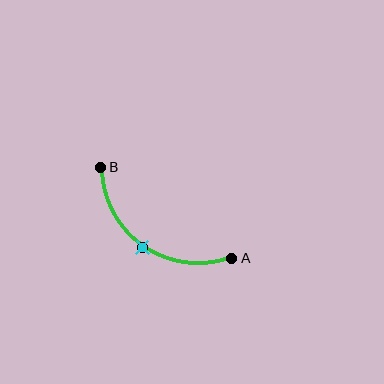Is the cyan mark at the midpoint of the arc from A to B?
Yes. The cyan mark lies on the arc at equal arc-length from both A and B — it is the arc midpoint.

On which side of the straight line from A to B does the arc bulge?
The arc bulges below and to the left of the straight line connecting A and B.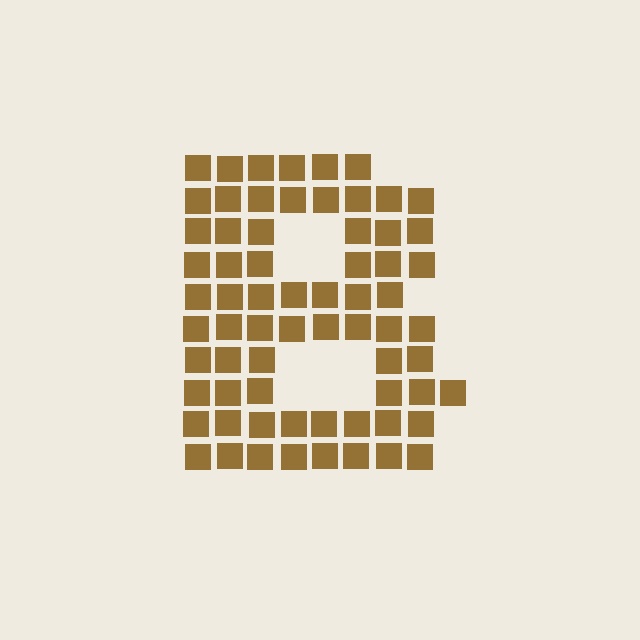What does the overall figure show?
The overall figure shows the letter B.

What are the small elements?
The small elements are squares.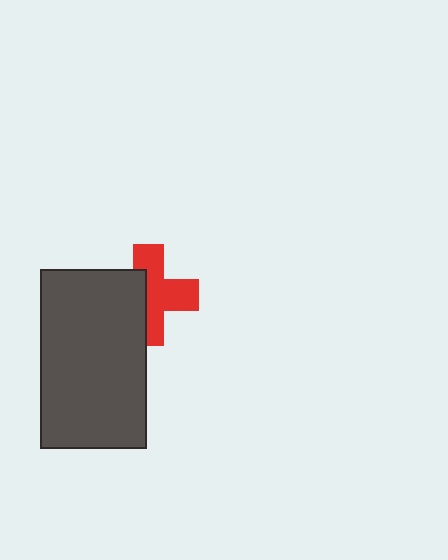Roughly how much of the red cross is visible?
About half of it is visible (roughly 59%).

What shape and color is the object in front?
The object in front is a dark gray rectangle.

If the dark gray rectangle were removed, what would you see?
You would see the complete red cross.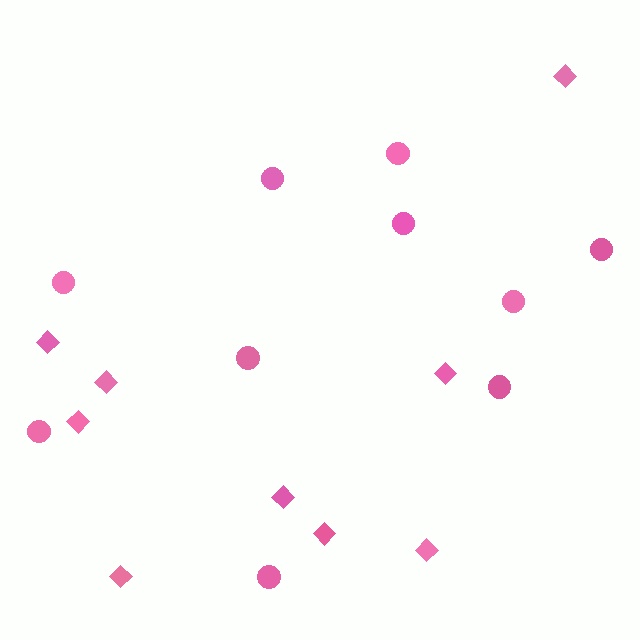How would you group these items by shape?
There are 2 groups: one group of circles (10) and one group of diamonds (9).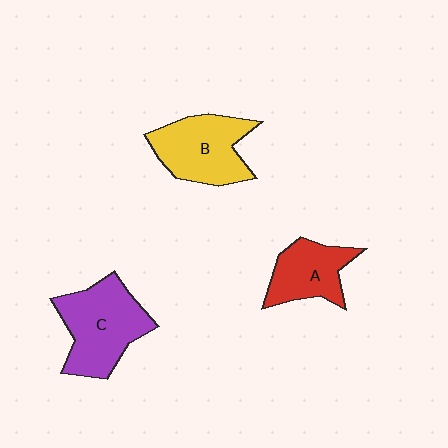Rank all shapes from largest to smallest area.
From largest to smallest: C (purple), B (yellow), A (red).